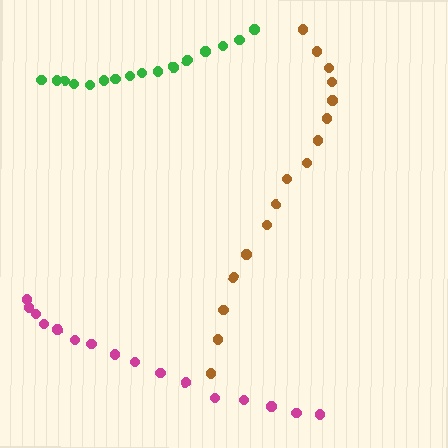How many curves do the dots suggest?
There are 3 distinct paths.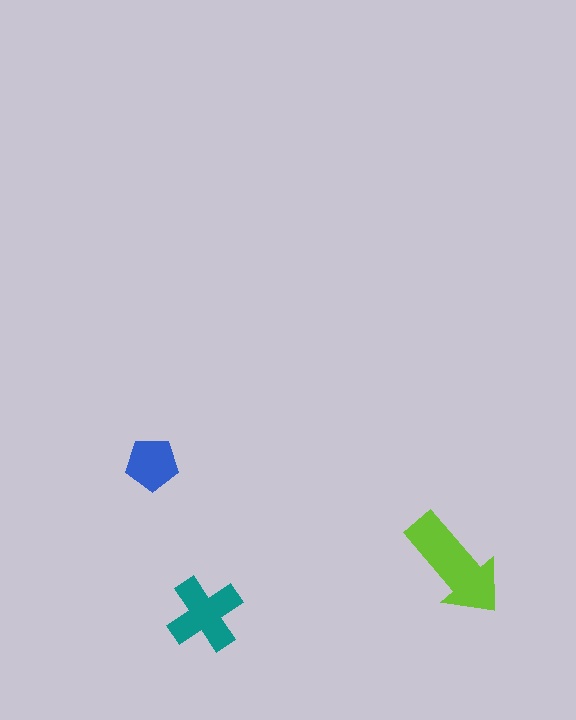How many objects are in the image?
There are 3 objects in the image.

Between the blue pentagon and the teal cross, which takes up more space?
The teal cross.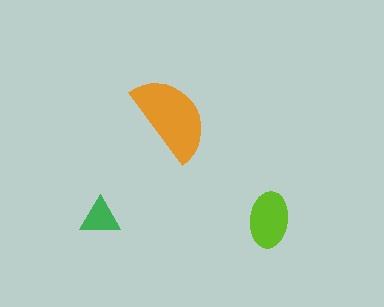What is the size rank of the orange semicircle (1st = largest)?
1st.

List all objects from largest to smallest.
The orange semicircle, the lime ellipse, the green triangle.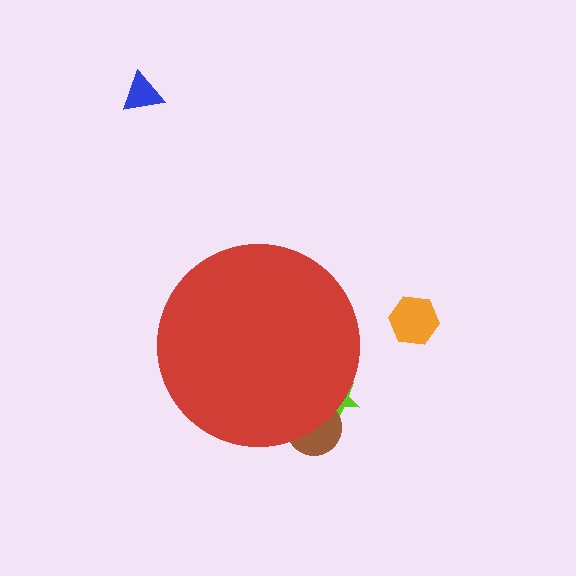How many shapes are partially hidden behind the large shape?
2 shapes are partially hidden.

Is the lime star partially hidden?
Yes, the lime star is partially hidden behind the red circle.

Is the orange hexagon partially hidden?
No, the orange hexagon is fully visible.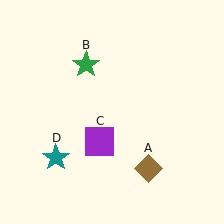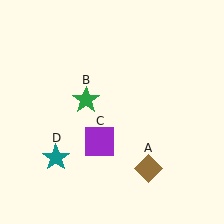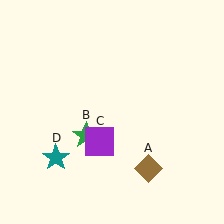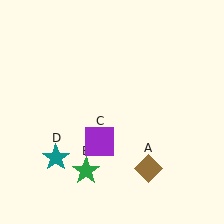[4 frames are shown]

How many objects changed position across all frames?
1 object changed position: green star (object B).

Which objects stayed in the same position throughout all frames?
Brown diamond (object A) and purple square (object C) and teal star (object D) remained stationary.